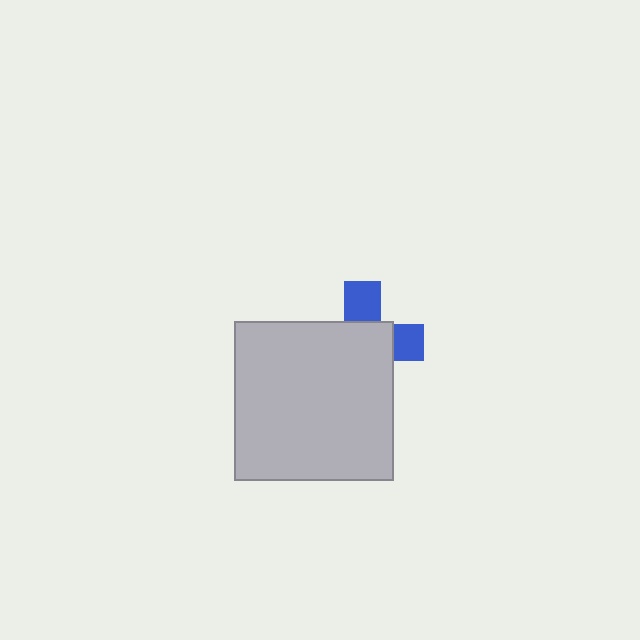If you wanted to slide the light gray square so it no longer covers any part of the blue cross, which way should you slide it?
Slide it toward the lower-left — that is the most direct way to separate the two shapes.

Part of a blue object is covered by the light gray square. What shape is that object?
It is a cross.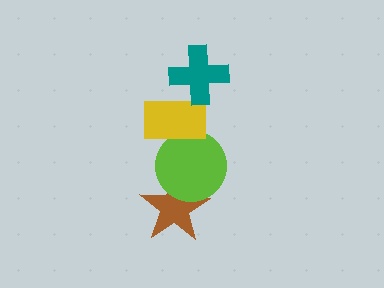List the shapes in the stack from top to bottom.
From top to bottom: the teal cross, the yellow rectangle, the lime circle, the brown star.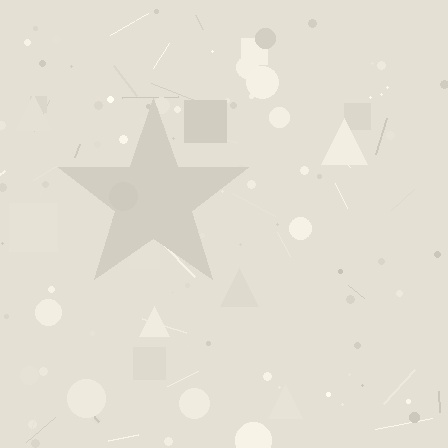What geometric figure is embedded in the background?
A star is embedded in the background.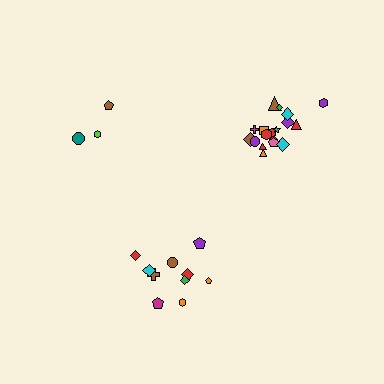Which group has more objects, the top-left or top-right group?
The top-right group.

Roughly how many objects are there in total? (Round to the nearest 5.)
Roughly 30 objects in total.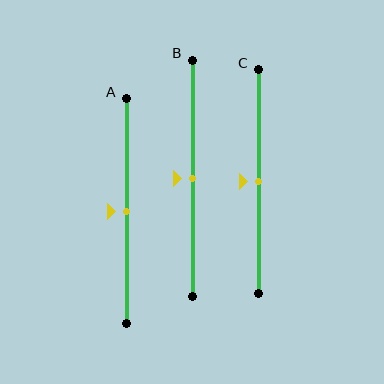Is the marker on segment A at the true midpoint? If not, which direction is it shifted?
Yes, the marker on segment A is at the true midpoint.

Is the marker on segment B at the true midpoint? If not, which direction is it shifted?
Yes, the marker on segment B is at the true midpoint.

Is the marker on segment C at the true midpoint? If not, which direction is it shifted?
Yes, the marker on segment C is at the true midpoint.